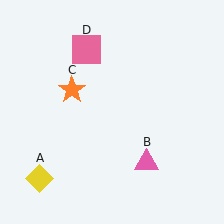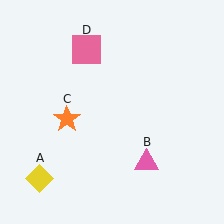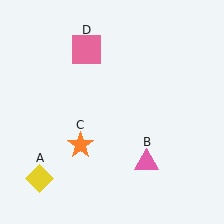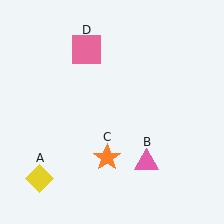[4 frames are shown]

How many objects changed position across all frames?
1 object changed position: orange star (object C).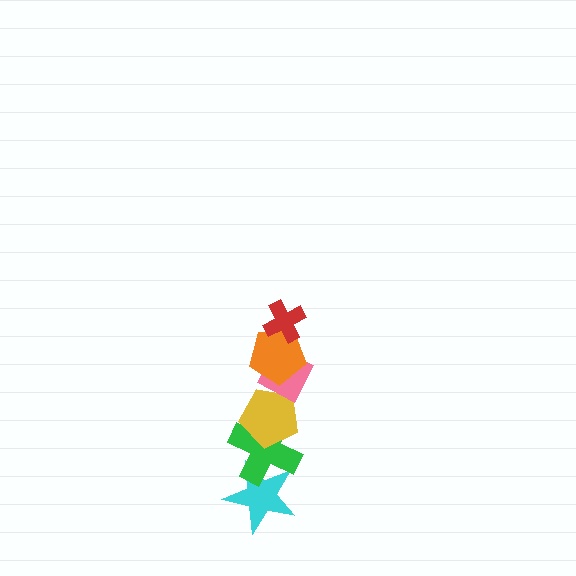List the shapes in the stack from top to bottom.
From top to bottom: the red cross, the orange pentagon, the pink diamond, the yellow pentagon, the green cross, the cyan star.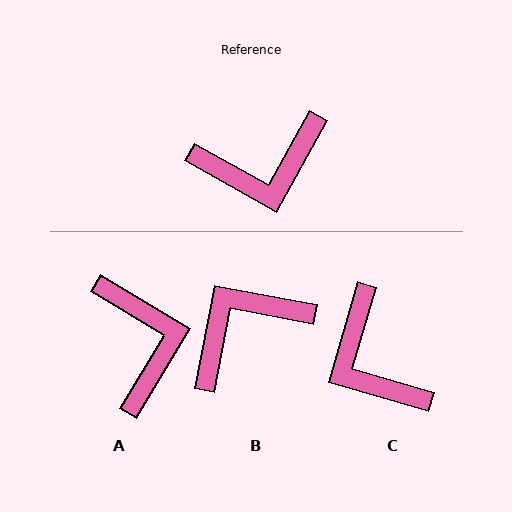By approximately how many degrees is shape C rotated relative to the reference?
Approximately 77 degrees clockwise.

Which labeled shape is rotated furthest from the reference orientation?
B, about 162 degrees away.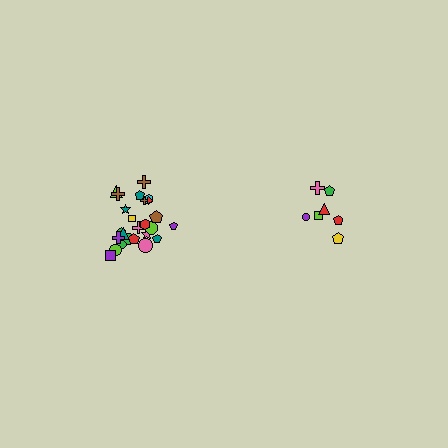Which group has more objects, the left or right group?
The left group.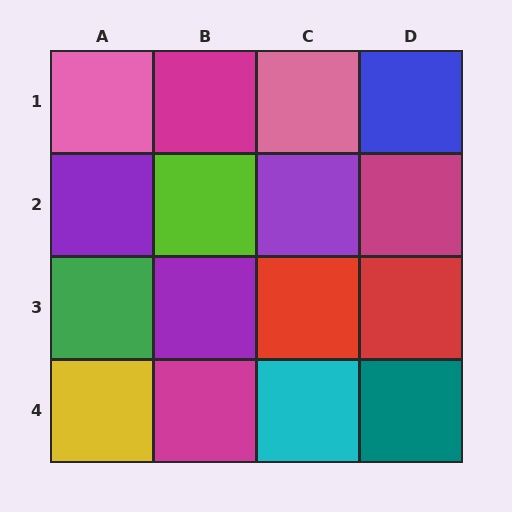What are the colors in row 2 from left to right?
Purple, lime, purple, magenta.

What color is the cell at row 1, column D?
Blue.